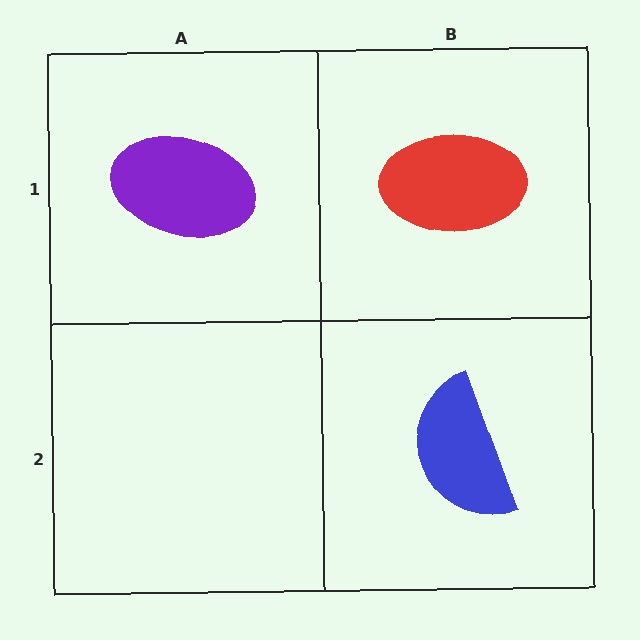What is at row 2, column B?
A blue semicircle.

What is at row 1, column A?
A purple ellipse.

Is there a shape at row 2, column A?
No, that cell is empty.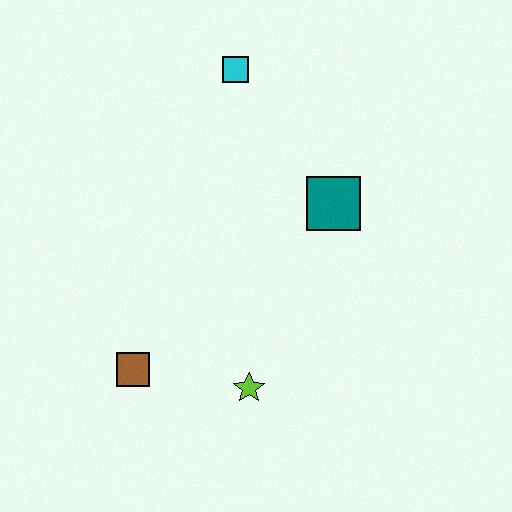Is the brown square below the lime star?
No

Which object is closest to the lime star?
The brown square is closest to the lime star.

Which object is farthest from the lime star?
The cyan square is farthest from the lime star.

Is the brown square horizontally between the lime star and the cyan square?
No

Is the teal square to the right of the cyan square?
Yes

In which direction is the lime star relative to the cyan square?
The lime star is below the cyan square.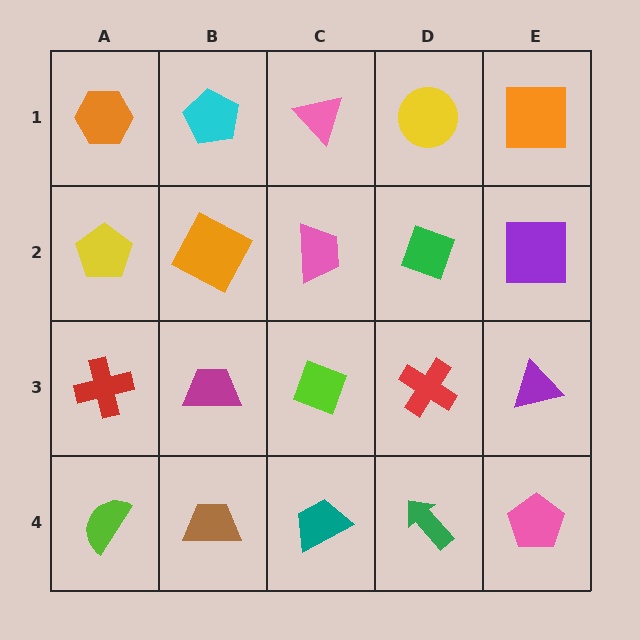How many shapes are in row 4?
5 shapes.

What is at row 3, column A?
A red cross.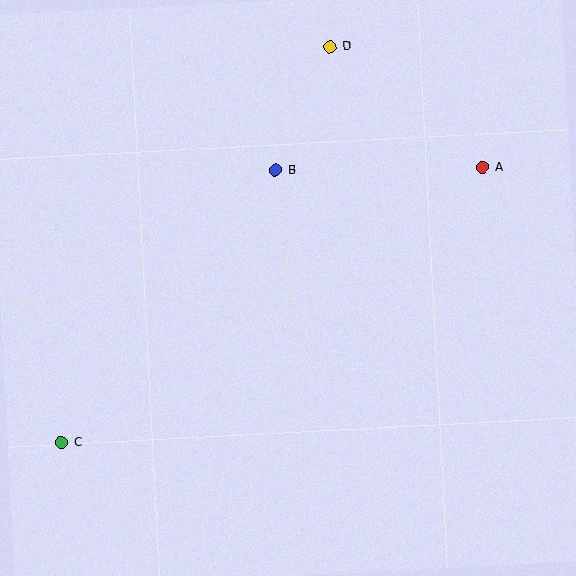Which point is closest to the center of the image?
Point B at (275, 170) is closest to the center.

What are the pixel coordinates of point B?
Point B is at (275, 170).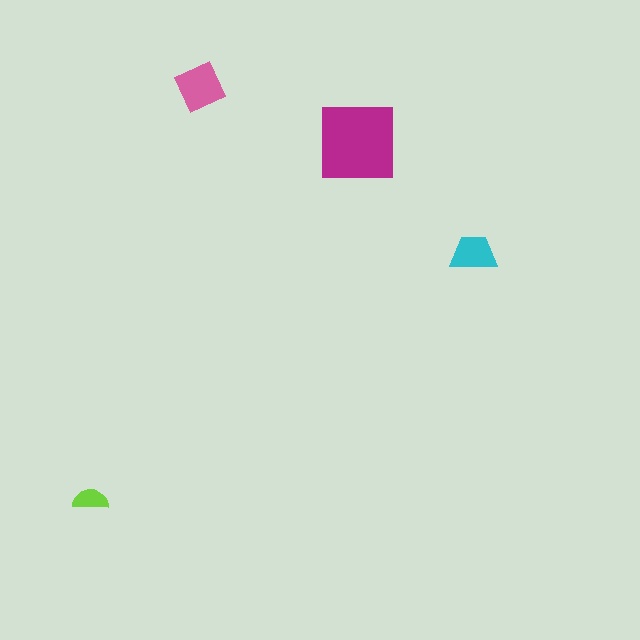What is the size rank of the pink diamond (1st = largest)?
2nd.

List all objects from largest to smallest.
The magenta square, the pink diamond, the cyan trapezoid, the lime semicircle.